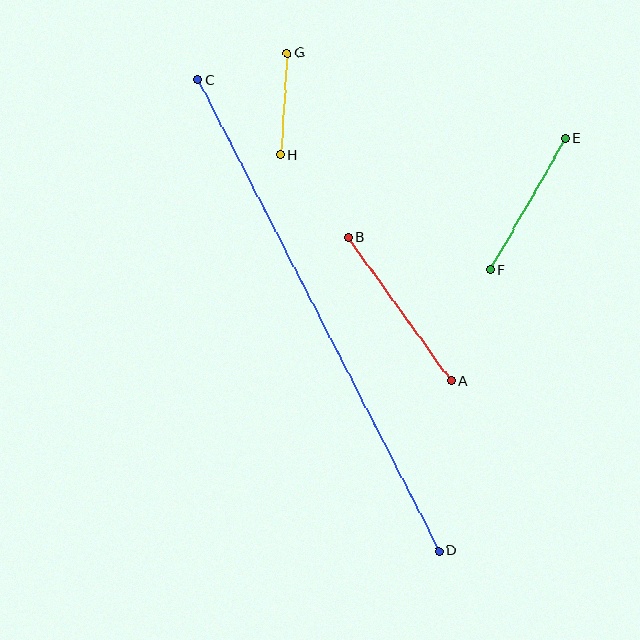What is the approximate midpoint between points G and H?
The midpoint is at approximately (284, 104) pixels.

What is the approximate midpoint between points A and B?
The midpoint is at approximately (400, 309) pixels.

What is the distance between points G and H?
The distance is approximately 102 pixels.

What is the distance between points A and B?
The distance is approximately 177 pixels.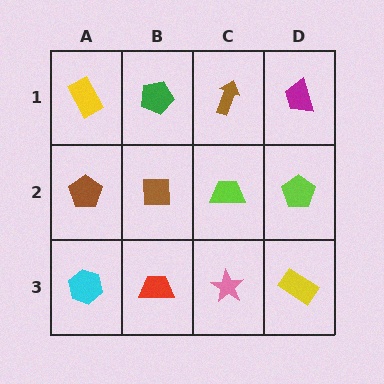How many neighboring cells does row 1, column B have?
3.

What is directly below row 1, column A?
A brown pentagon.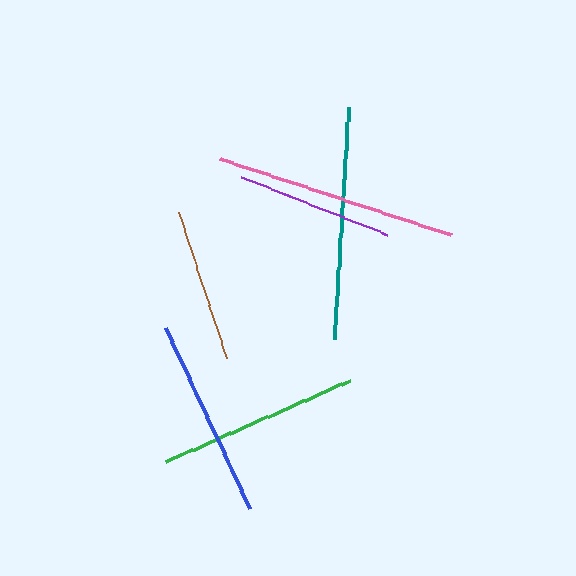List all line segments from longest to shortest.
From longest to shortest: pink, teal, green, blue, purple, brown.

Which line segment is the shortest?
The brown line is the shortest at approximately 155 pixels.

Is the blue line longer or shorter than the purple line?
The blue line is longer than the purple line.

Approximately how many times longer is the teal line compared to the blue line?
The teal line is approximately 1.2 times the length of the blue line.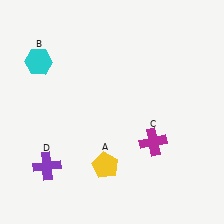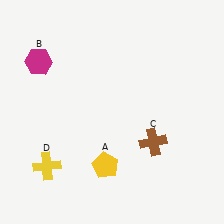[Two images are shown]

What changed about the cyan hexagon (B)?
In Image 1, B is cyan. In Image 2, it changed to magenta.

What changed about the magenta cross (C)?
In Image 1, C is magenta. In Image 2, it changed to brown.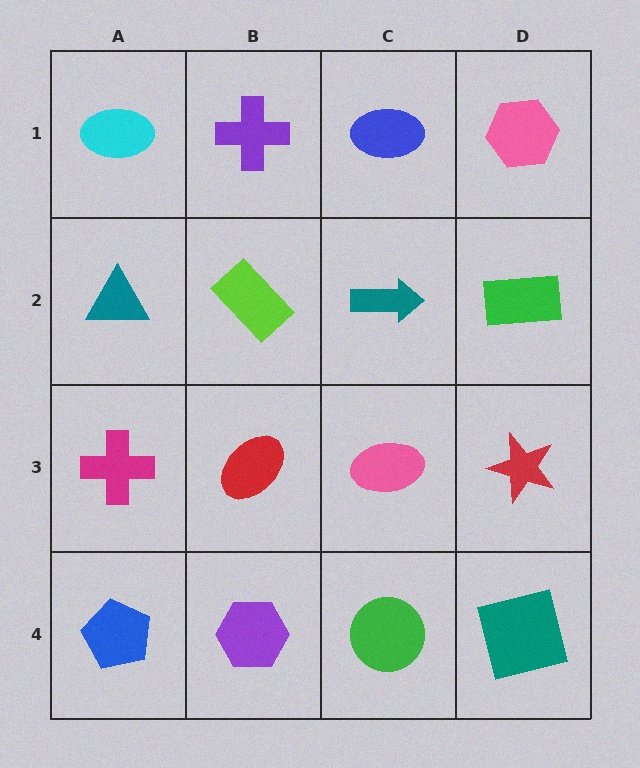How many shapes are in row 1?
4 shapes.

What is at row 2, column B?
A lime rectangle.